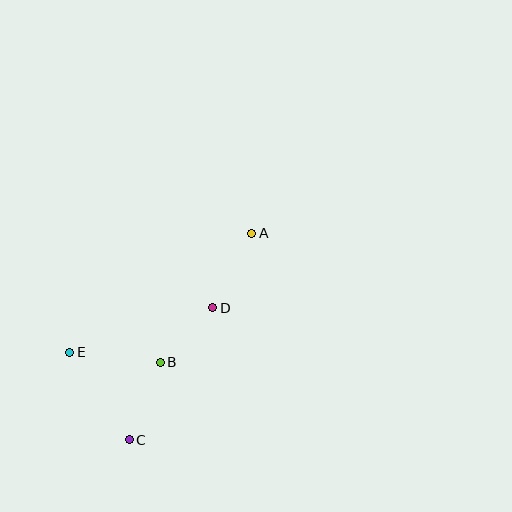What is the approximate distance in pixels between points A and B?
The distance between A and B is approximately 158 pixels.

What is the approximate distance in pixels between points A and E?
The distance between A and E is approximately 217 pixels.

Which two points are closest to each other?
Points B and D are closest to each other.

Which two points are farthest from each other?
Points A and C are farthest from each other.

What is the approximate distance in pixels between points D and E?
The distance between D and E is approximately 150 pixels.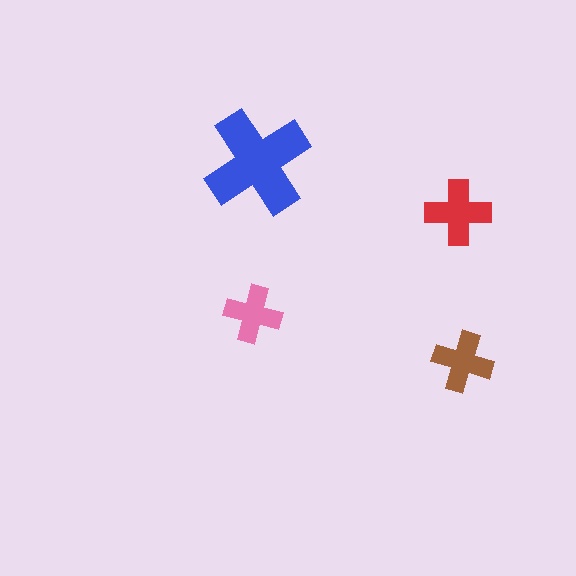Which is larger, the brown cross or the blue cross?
The blue one.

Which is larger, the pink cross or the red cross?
The red one.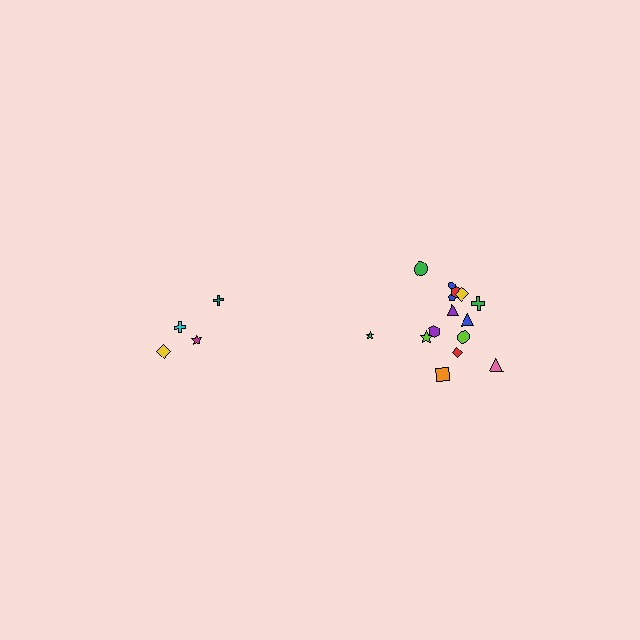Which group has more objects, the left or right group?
The right group.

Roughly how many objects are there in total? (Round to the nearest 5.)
Roughly 20 objects in total.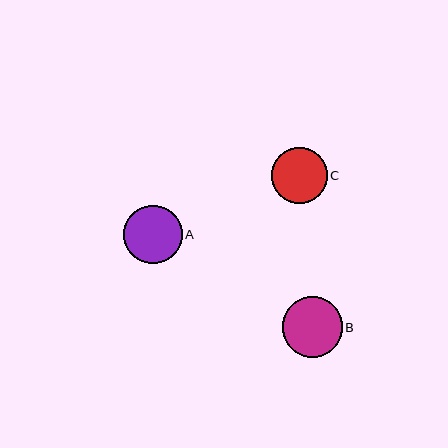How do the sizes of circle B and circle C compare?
Circle B and circle C are approximately the same size.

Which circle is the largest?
Circle B is the largest with a size of approximately 60 pixels.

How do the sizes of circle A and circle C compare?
Circle A and circle C are approximately the same size.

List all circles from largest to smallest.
From largest to smallest: B, A, C.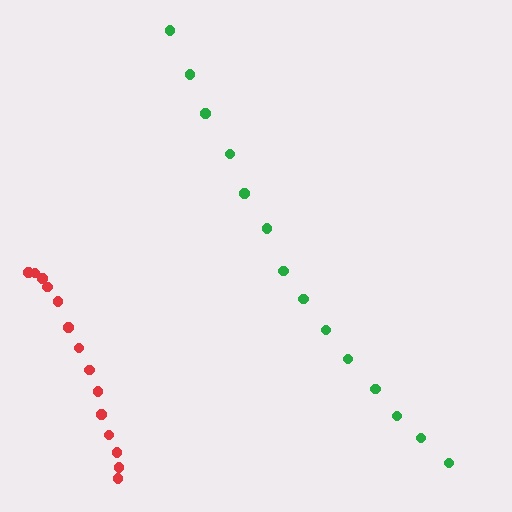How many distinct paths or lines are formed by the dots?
There are 2 distinct paths.